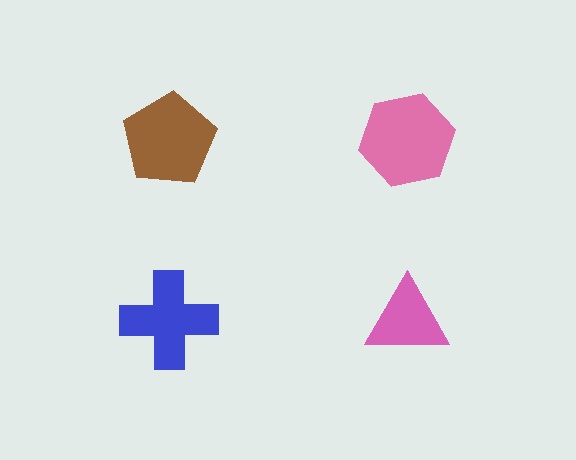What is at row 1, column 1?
A brown pentagon.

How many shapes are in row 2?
2 shapes.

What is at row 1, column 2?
A pink hexagon.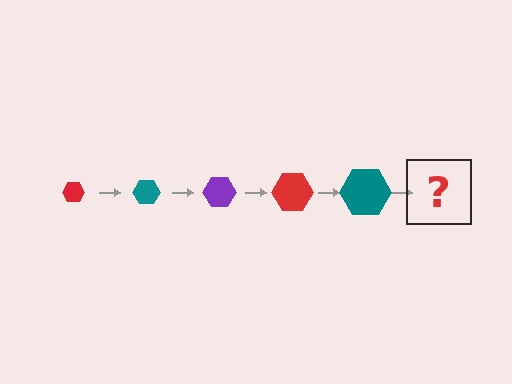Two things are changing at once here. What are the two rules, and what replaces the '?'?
The two rules are that the hexagon grows larger each step and the color cycles through red, teal, and purple. The '?' should be a purple hexagon, larger than the previous one.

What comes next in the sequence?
The next element should be a purple hexagon, larger than the previous one.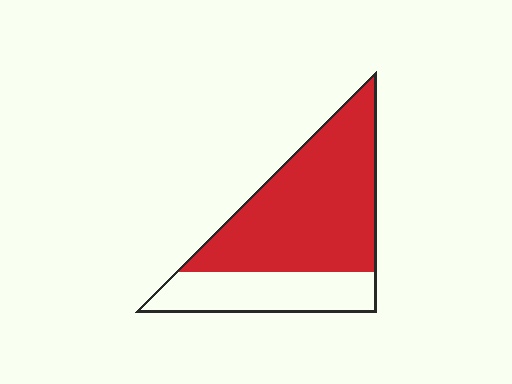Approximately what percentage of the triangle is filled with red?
Approximately 70%.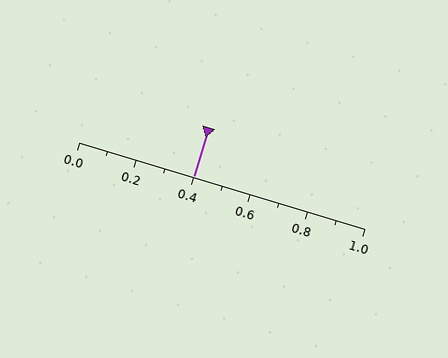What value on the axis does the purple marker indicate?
The marker indicates approximately 0.4.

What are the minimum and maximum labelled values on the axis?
The axis runs from 0.0 to 1.0.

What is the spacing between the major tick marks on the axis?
The major ticks are spaced 0.2 apart.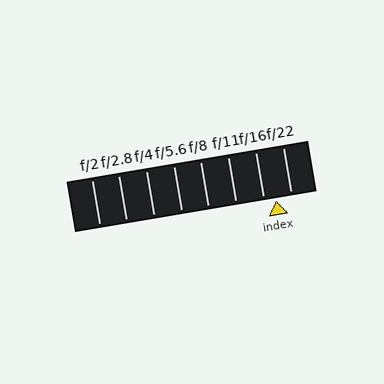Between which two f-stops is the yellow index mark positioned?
The index mark is between f/16 and f/22.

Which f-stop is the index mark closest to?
The index mark is closest to f/16.